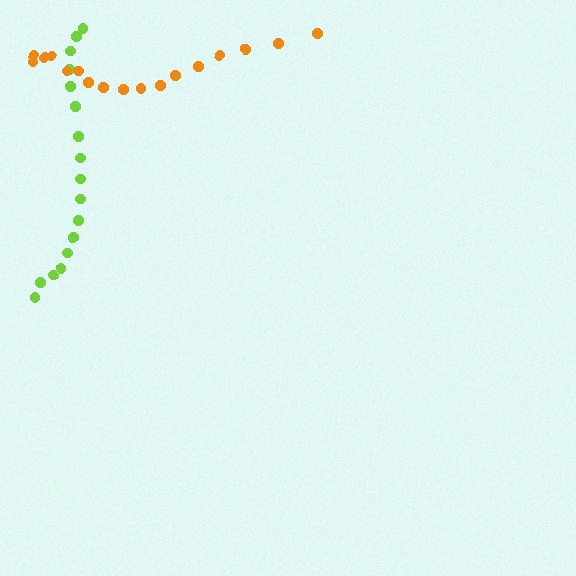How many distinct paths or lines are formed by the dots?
There are 2 distinct paths.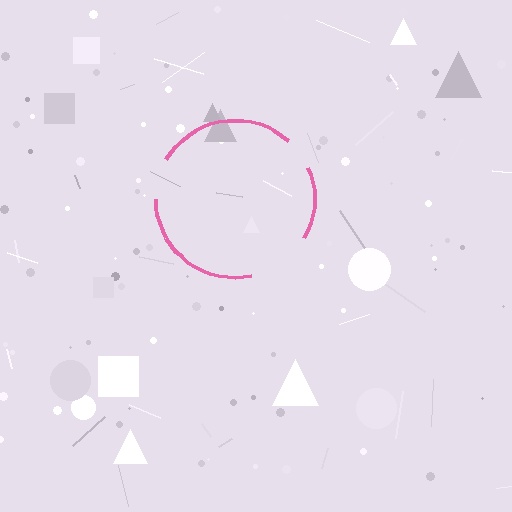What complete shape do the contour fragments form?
The contour fragments form a circle.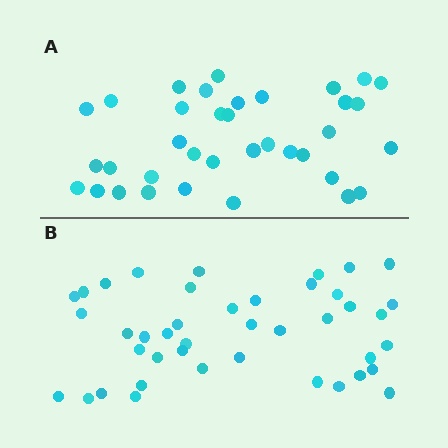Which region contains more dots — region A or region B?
Region B (the bottom region) has more dots.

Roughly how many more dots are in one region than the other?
Region B has about 6 more dots than region A.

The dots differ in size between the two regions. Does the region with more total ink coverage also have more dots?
No. Region A has more total ink coverage because its dots are larger, but region B actually contains more individual dots. Total area can be misleading — the number of items is what matters here.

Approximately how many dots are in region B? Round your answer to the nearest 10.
About 40 dots. (The exact count is 42, which rounds to 40.)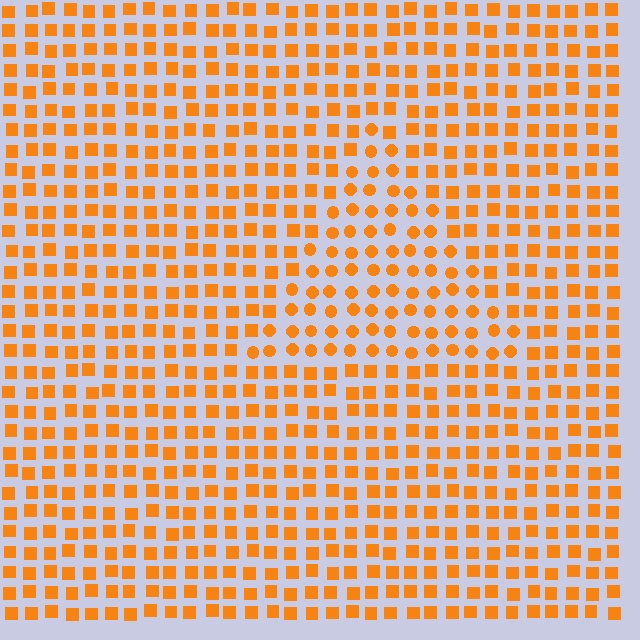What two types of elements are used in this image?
The image uses circles inside the triangle region and squares outside it.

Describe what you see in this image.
The image is filled with small orange elements arranged in a uniform grid. A triangle-shaped region contains circles, while the surrounding area contains squares. The boundary is defined purely by the change in element shape.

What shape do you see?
I see a triangle.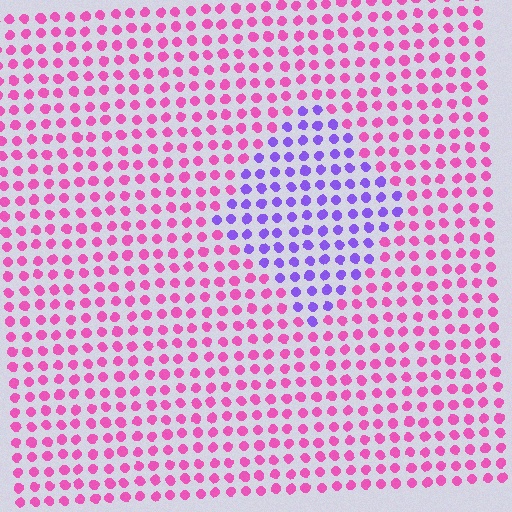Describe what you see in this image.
The image is filled with small pink elements in a uniform arrangement. A diamond-shaped region is visible where the elements are tinted to a slightly different hue, forming a subtle color boundary.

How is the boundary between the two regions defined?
The boundary is defined purely by a slight shift in hue (about 59 degrees). Spacing, size, and orientation are identical on both sides.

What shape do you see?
I see a diamond.